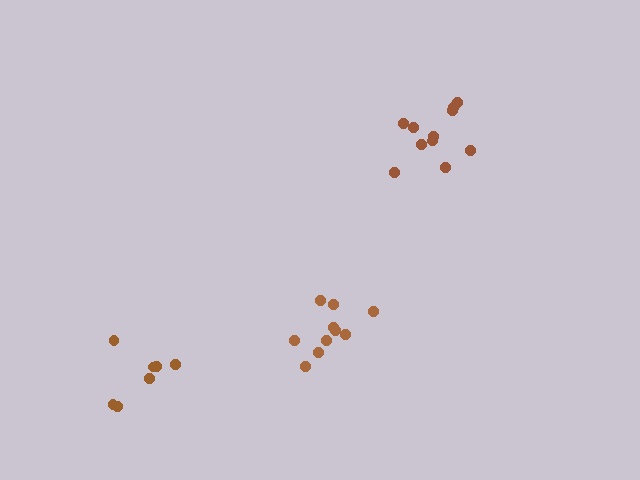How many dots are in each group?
Group 1: 7 dots, Group 2: 10 dots, Group 3: 11 dots (28 total).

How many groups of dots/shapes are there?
There are 3 groups.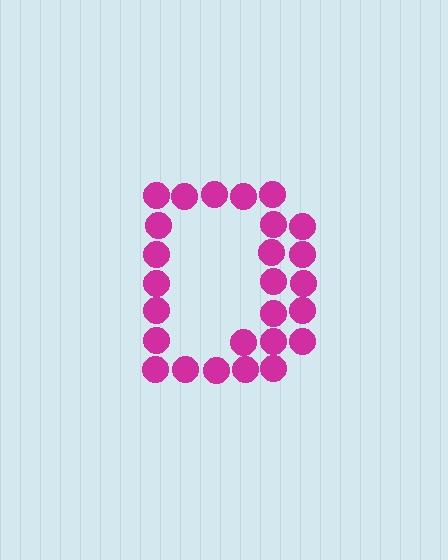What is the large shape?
The large shape is the letter D.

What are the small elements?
The small elements are circles.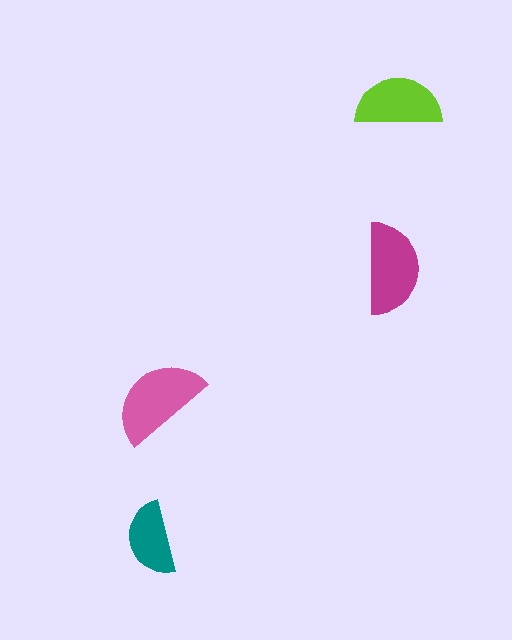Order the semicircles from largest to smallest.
the pink one, the magenta one, the lime one, the teal one.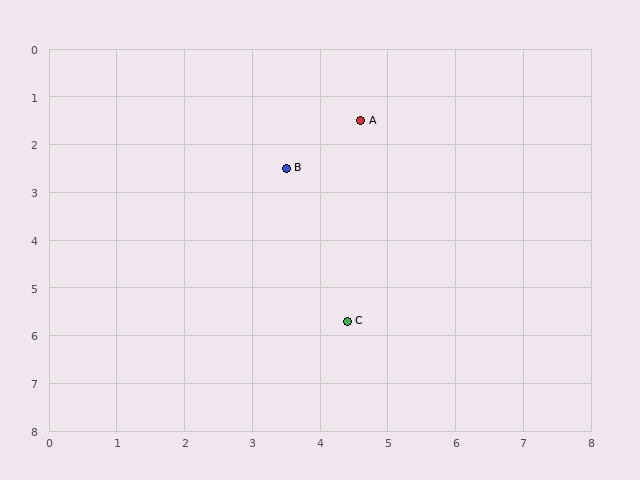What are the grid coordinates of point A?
Point A is at approximately (4.6, 1.5).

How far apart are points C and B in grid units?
Points C and B are about 3.3 grid units apart.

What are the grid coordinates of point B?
Point B is at approximately (3.5, 2.5).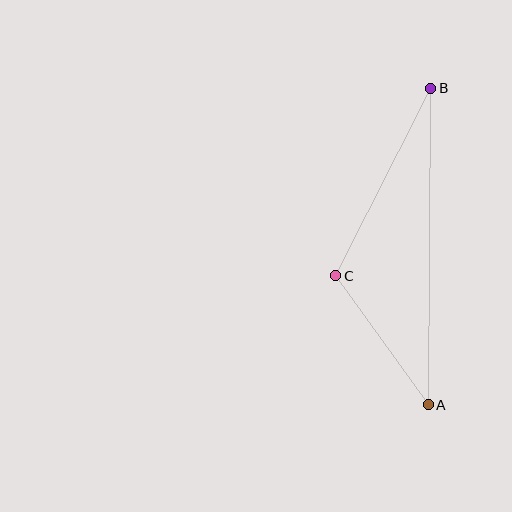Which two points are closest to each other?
Points A and C are closest to each other.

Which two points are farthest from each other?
Points A and B are farthest from each other.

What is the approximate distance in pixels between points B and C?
The distance between B and C is approximately 210 pixels.